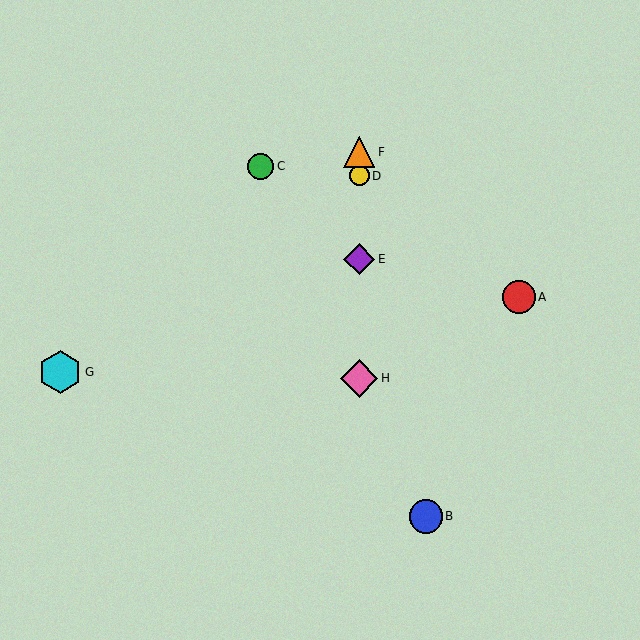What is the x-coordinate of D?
Object D is at x≈359.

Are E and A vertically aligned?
No, E is at x≈359 and A is at x≈519.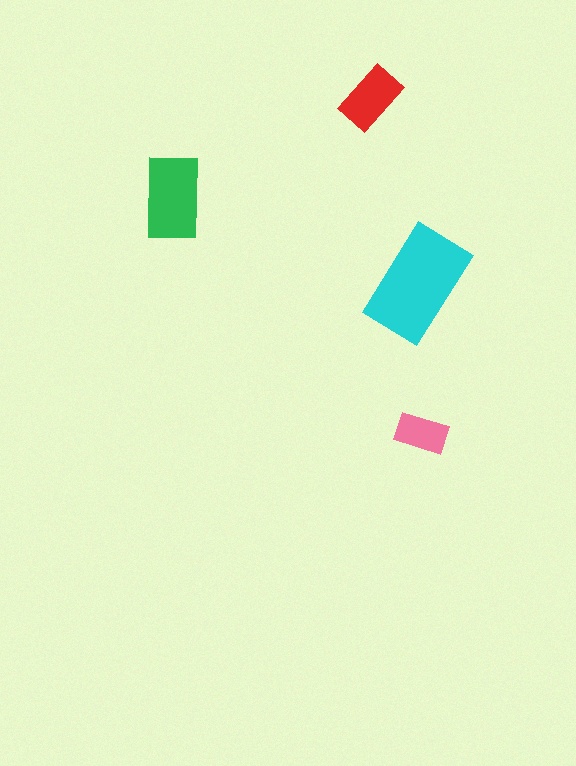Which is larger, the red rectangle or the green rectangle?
The green one.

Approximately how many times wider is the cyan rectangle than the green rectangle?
About 1.5 times wider.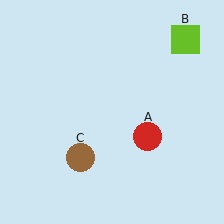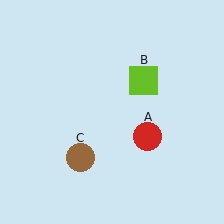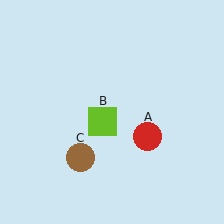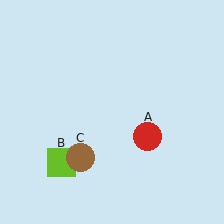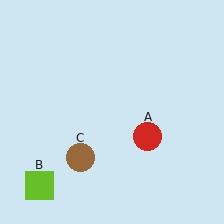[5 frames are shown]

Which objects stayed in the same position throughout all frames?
Red circle (object A) and brown circle (object C) remained stationary.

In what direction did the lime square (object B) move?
The lime square (object B) moved down and to the left.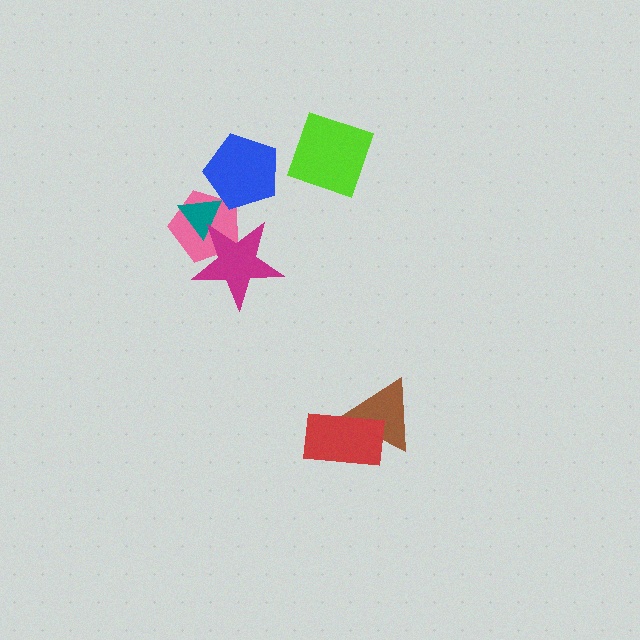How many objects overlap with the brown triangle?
1 object overlaps with the brown triangle.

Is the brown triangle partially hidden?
Yes, it is partially covered by another shape.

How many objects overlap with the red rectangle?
1 object overlaps with the red rectangle.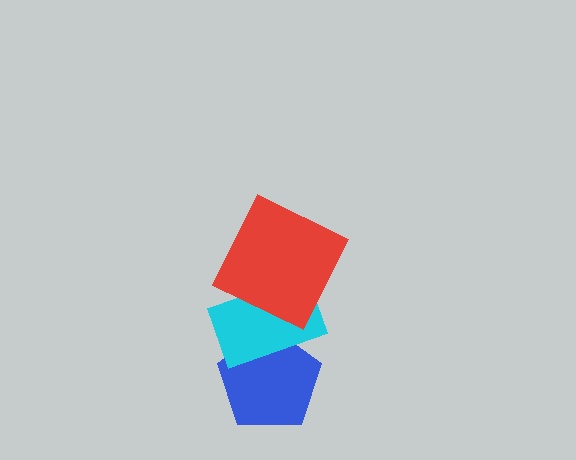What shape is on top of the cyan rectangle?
The red square is on top of the cyan rectangle.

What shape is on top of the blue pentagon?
The cyan rectangle is on top of the blue pentagon.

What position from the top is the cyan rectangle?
The cyan rectangle is 2nd from the top.